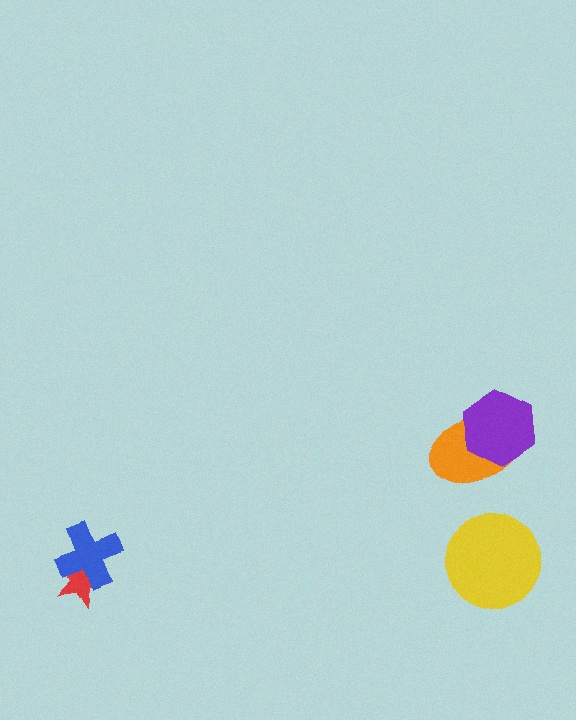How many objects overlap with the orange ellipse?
1 object overlaps with the orange ellipse.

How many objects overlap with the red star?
1 object overlaps with the red star.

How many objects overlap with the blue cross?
1 object overlaps with the blue cross.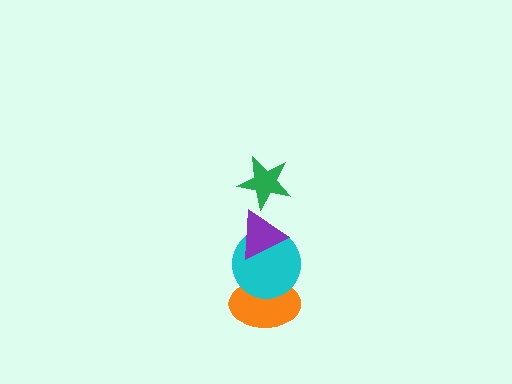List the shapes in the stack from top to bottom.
From top to bottom: the green star, the purple triangle, the cyan circle, the orange ellipse.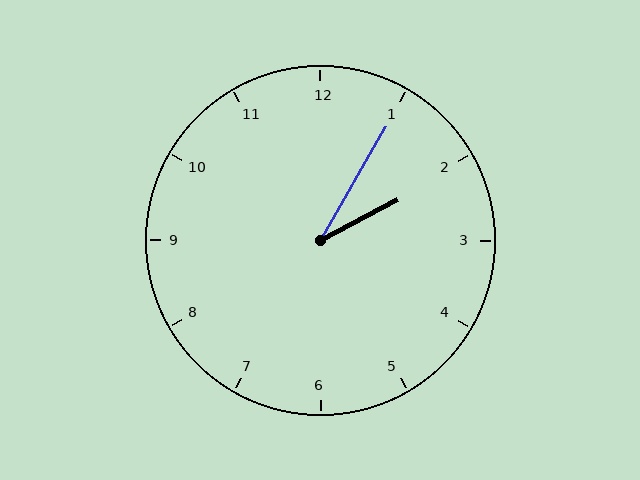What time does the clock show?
2:05.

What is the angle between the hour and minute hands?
Approximately 32 degrees.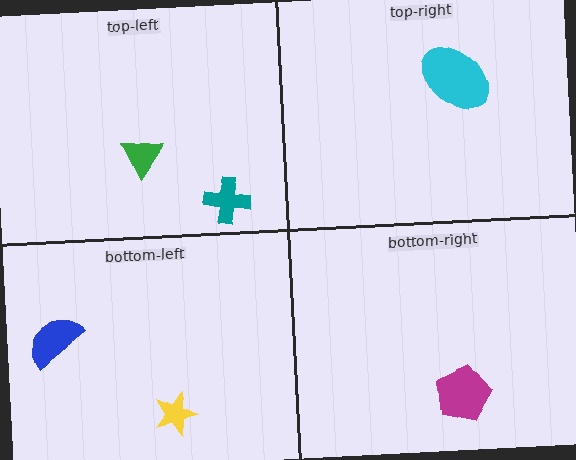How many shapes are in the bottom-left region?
2.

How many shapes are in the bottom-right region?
1.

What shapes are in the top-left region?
The green triangle, the teal cross.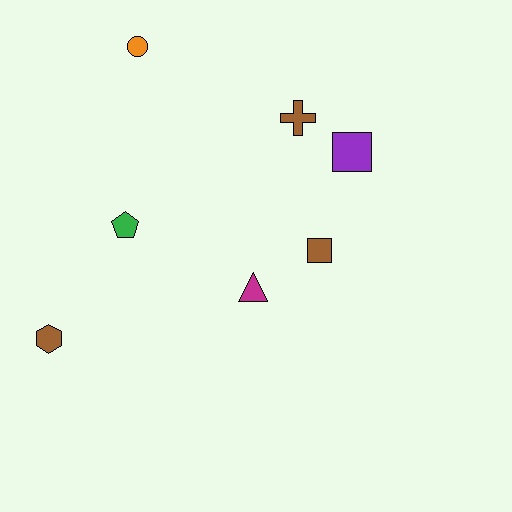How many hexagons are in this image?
There is 1 hexagon.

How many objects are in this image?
There are 7 objects.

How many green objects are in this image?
There is 1 green object.